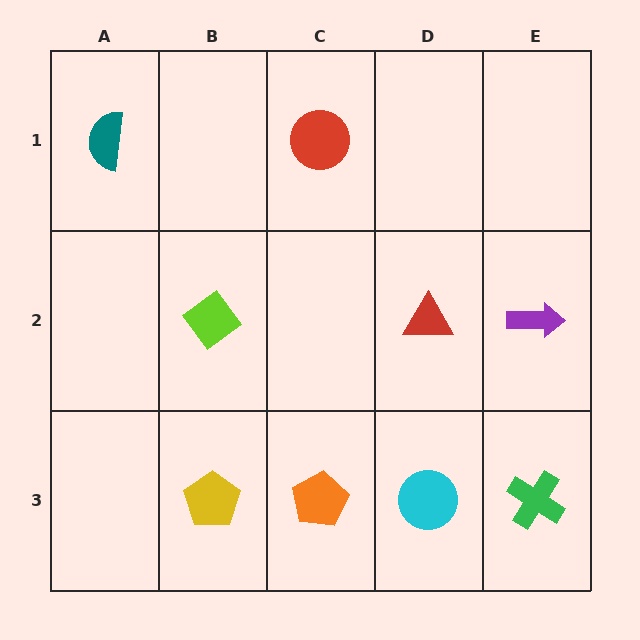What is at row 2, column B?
A lime diamond.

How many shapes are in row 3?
4 shapes.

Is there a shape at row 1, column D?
No, that cell is empty.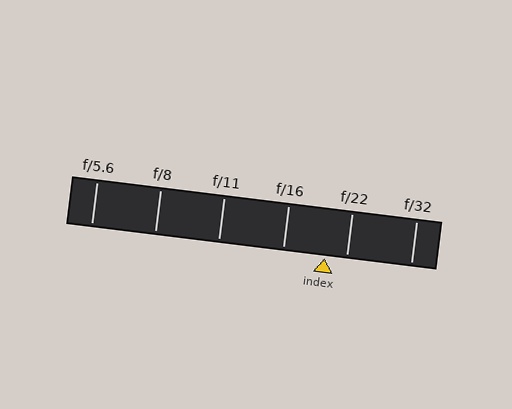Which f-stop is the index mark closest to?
The index mark is closest to f/22.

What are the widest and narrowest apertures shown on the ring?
The widest aperture shown is f/5.6 and the narrowest is f/32.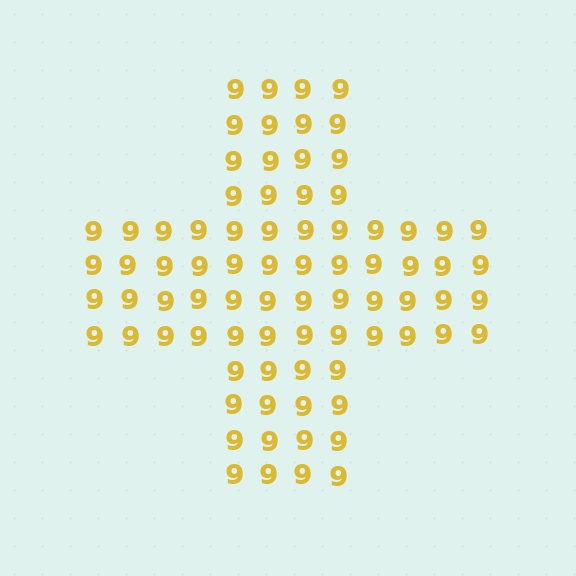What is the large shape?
The large shape is a cross.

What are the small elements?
The small elements are digit 9's.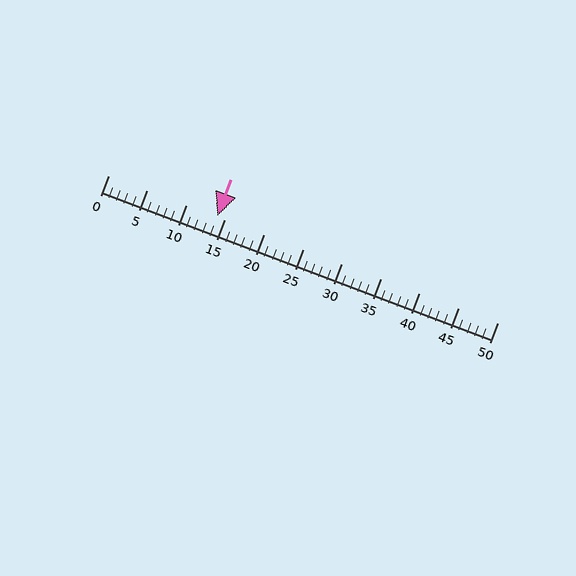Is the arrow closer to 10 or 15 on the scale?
The arrow is closer to 15.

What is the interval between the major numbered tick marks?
The major tick marks are spaced 5 units apart.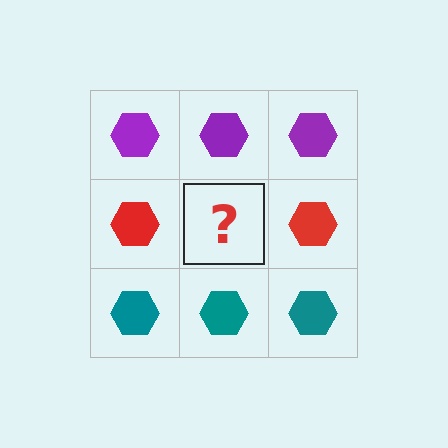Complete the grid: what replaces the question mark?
The question mark should be replaced with a red hexagon.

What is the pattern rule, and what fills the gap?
The rule is that each row has a consistent color. The gap should be filled with a red hexagon.